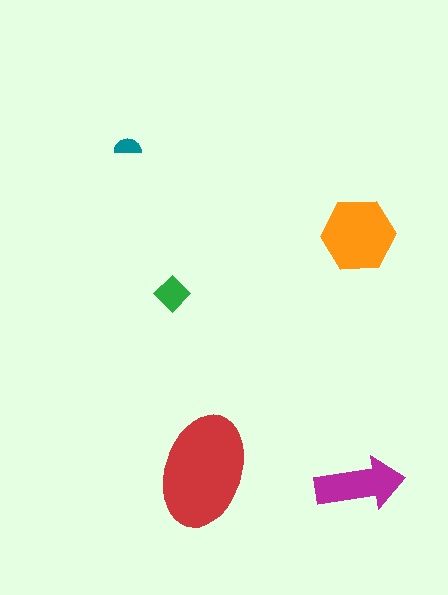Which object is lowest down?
The magenta arrow is bottommost.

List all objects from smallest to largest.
The teal semicircle, the green diamond, the magenta arrow, the orange hexagon, the red ellipse.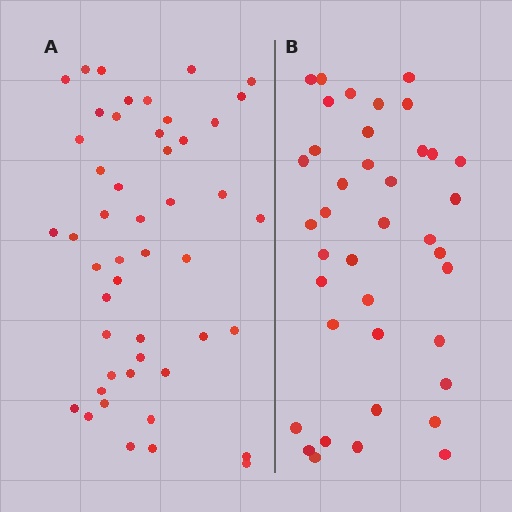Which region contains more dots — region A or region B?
Region A (the left region) has more dots.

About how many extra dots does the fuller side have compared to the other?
Region A has roughly 8 or so more dots than region B.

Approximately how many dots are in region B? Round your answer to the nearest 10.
About 40 dots. (The exact count is 39, which rounds to 40.)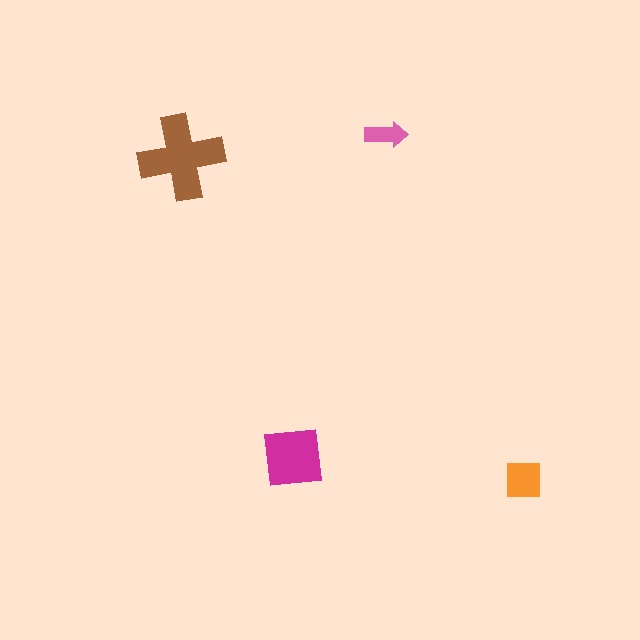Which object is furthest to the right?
The orange square is rightmost.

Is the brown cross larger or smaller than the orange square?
Larger.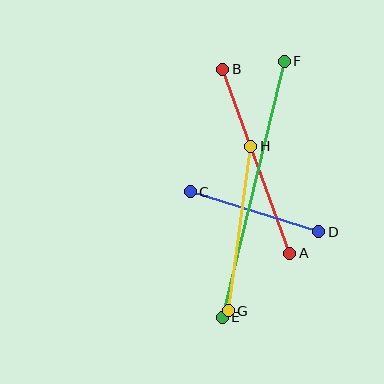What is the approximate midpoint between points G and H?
The midpoint is at approximately (239, 229) pixels.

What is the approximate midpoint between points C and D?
The midpoint is at approximately (255, 212) pixels.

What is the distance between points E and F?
The distance is approximately 264 pixels.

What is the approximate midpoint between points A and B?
The midpoint is at approximately (256, 161) pixels.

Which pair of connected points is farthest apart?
Points E and F are farthest apart.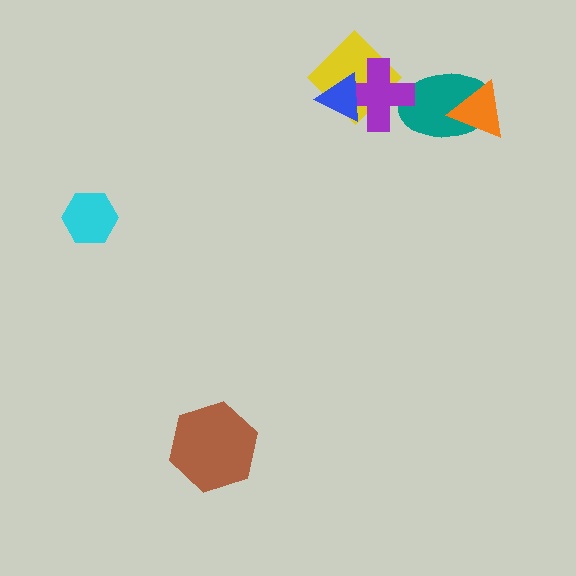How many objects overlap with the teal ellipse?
2 objects overlap with the teal ellipse.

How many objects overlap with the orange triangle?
1 object overlaps with the orange triangle.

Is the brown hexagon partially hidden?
No, no other shape covers it.